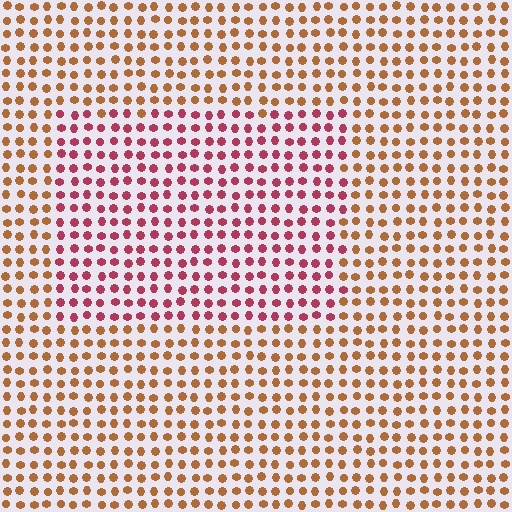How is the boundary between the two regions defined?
The boundary is defined purely by a slight shift in hue (about 44 degrees). Spacing, size, and orientation are identical on both sides.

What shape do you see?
I see a rectangle.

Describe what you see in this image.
The image is filled with small brown elements in a uniform arrangement. A rectangle-shaped region is visible where the elements are tinted to a slightly different hue, forming a subtle color boundary.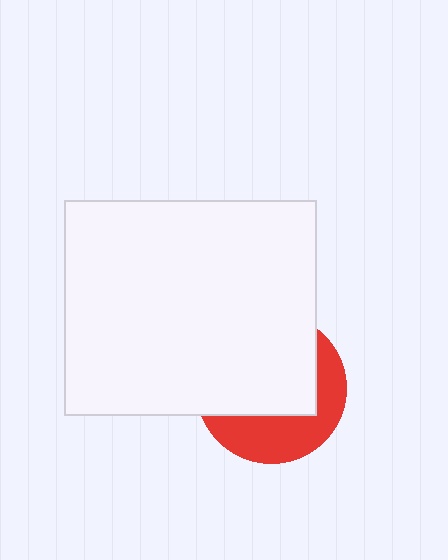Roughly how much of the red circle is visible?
A small part of it is visible (roughly 39%).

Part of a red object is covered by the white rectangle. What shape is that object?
It is a circle.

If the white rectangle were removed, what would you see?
You would see the complete red circle.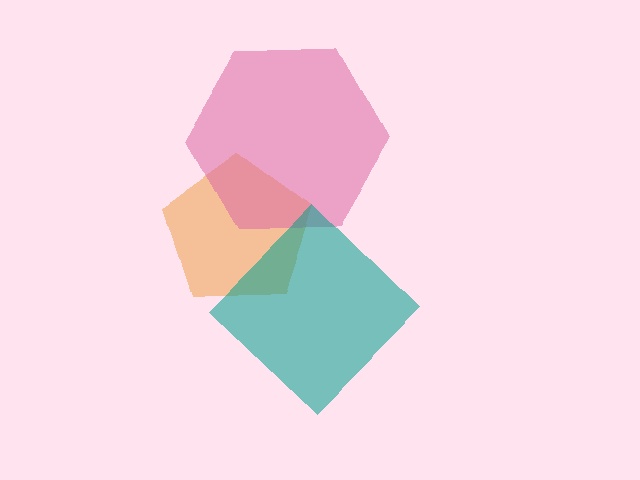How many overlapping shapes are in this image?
There are 3 overlapping shapes in the image.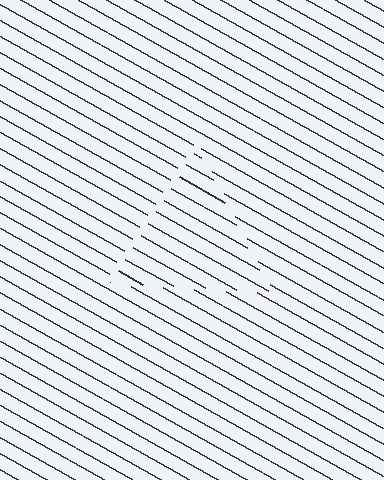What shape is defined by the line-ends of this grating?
An illusory triangle. The interior of the shape contains the same grating, shifted by half a period — the contour is defined by the phase discontinuity where line-ends from the inner and outer gratings abut.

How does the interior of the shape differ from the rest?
The interior of the shape contains the same grating, shifted by half a period — the contour is defined by the phase discontinuity where line-ends from the inner and outer gratings abut.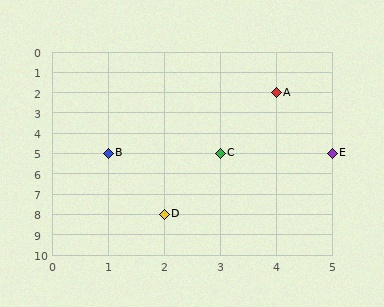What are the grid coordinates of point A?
Point A is at grid coordinates (4, 2).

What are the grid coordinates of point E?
Point E is at grid coordinates (5, 5).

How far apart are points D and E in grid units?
Points D and E are 3 columns and 3 rows apart (about 4.2 grid units diagonally).